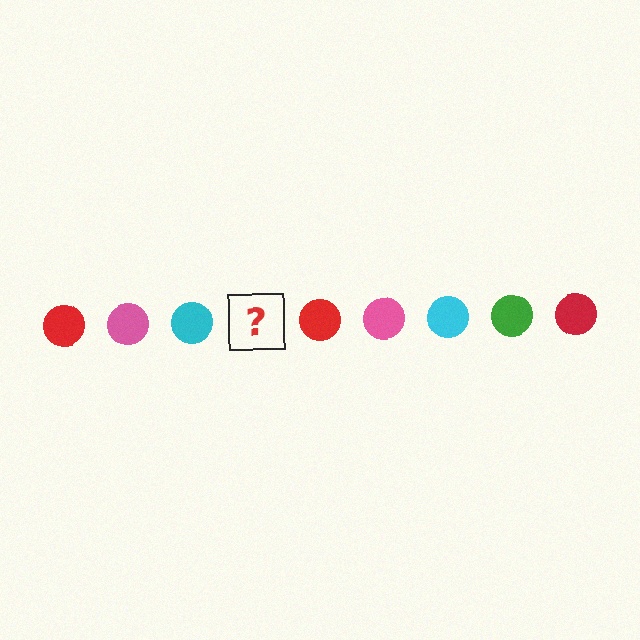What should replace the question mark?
The question mark should be replaced with a green circle.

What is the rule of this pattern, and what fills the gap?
The rule is that the pattern cycles through red, pink, cyan, green circles. The gap should be filled with a green circle.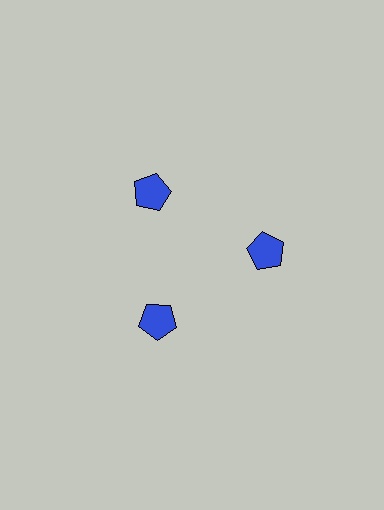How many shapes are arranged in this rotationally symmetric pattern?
There are 3 shapes, arranged in 3 groups of 1.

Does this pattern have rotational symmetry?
Yes, this pattern has 3-fold rotational symmetry. It looks the same after rotating 120 degrees around the center.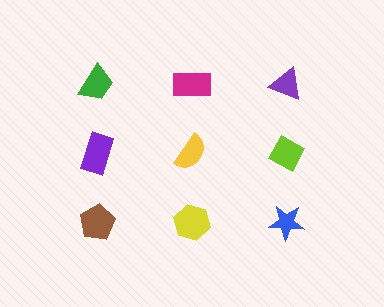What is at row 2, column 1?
A purple rectangle.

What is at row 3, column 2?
A yellow hexagon.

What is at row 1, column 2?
A magenta rectangle.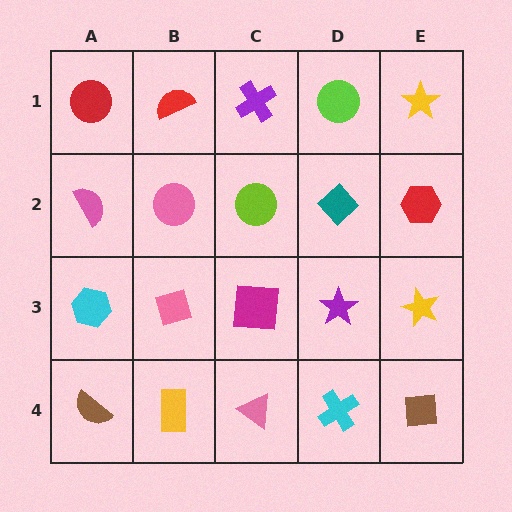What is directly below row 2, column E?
A yellow star.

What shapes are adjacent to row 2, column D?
A lime circle (row 1, column D), a purple star (row 3, column D), a lime circle (row 2, column C), a red hexagon (row 2, column E).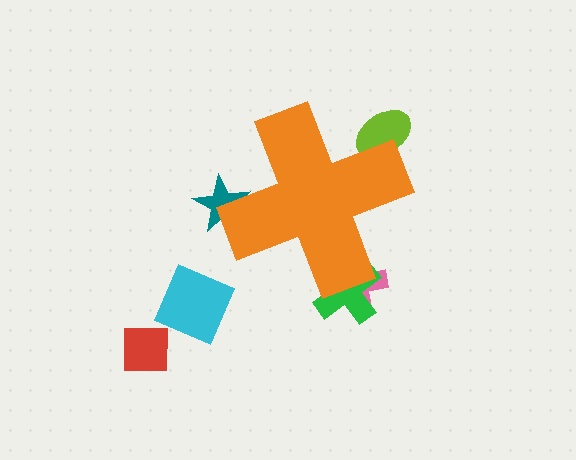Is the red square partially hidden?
No, the red square is fully visible.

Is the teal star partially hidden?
Yes, the teal star is partially hidden behind the orange cross.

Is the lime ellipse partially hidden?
Yes, the lime ellipse is partially hidden behind the orange cross.